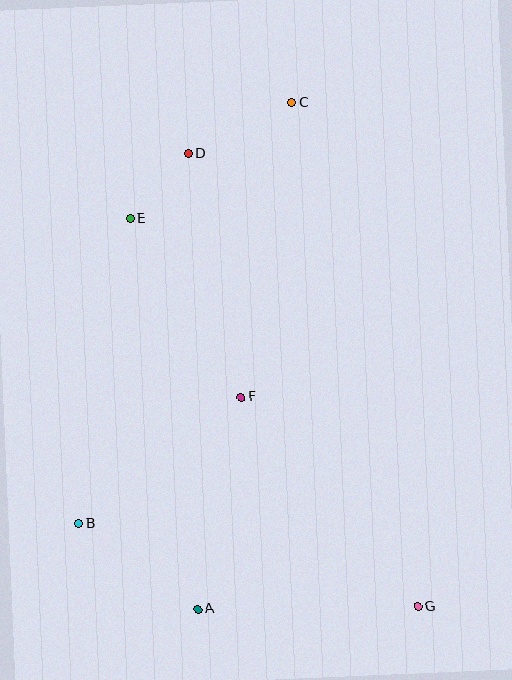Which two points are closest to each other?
Points D and E are closest to each other.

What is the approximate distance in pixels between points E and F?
The distance between E and F is approximately 210 pixels.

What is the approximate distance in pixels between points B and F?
The distance between B and F is approximately 206 pixels.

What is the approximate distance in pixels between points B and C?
The distance between B and C is approximately 472 pixels.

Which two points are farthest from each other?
Points C and G are farthest from each other.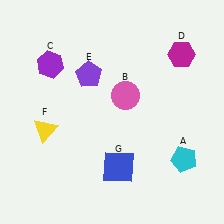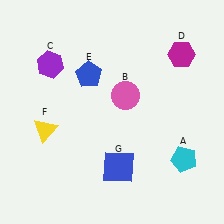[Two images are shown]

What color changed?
The pentagon (E) changed from purple in Image 1 to blue in Image 2.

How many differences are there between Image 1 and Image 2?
There is 1 difference between the two images.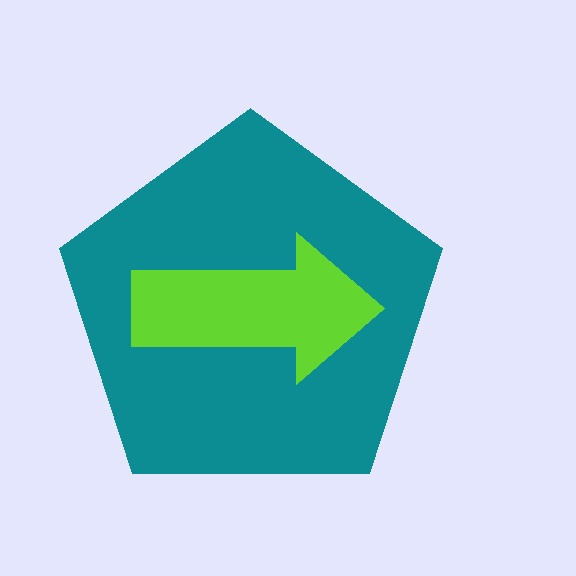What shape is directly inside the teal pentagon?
The lime arrow.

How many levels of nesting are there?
2.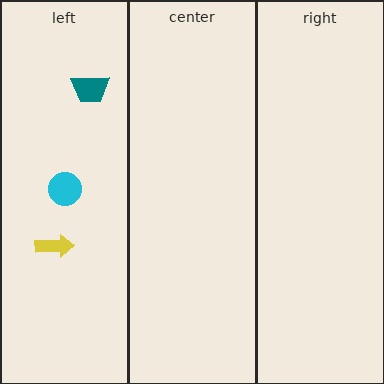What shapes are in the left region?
The teal trapezoid, the yellow arrow, the cyan circle.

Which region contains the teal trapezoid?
The left region.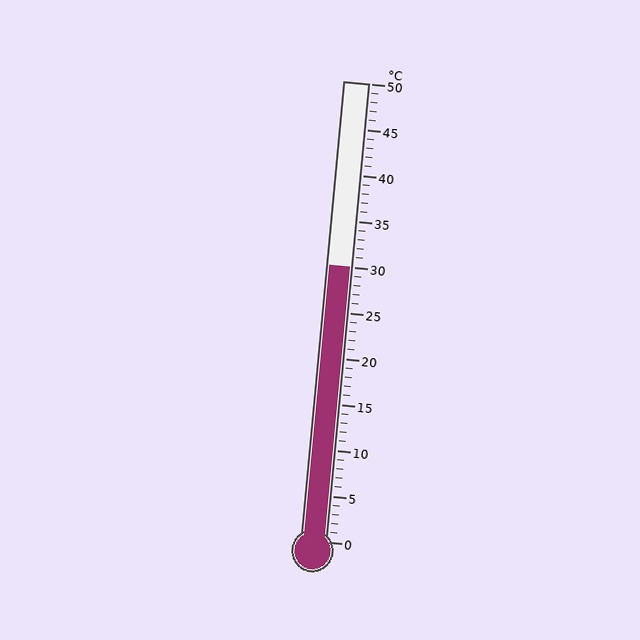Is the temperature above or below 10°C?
The temperature is above 10°C.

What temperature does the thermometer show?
The thermometer shows approximately 30°C.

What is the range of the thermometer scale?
The thermometer scale ranges from 0°C to 50°C.